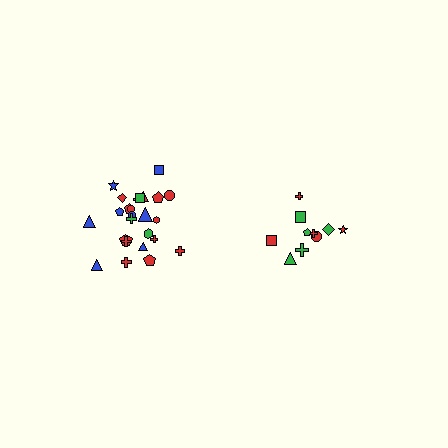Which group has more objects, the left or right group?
The left group.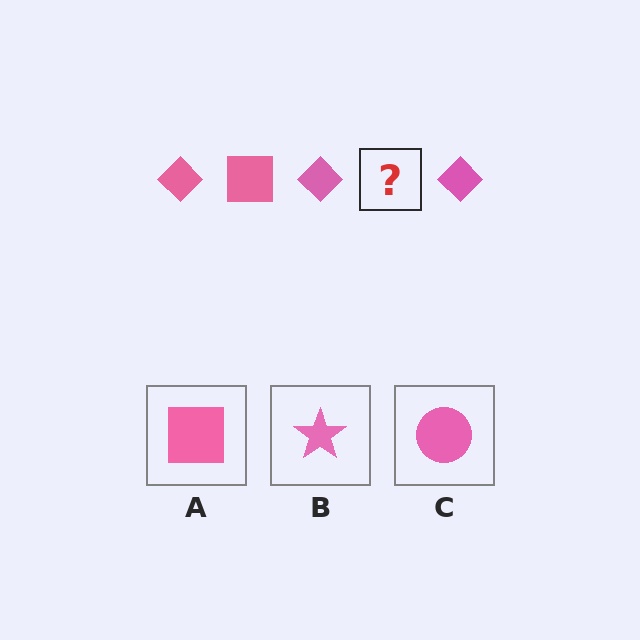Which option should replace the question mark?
Option A.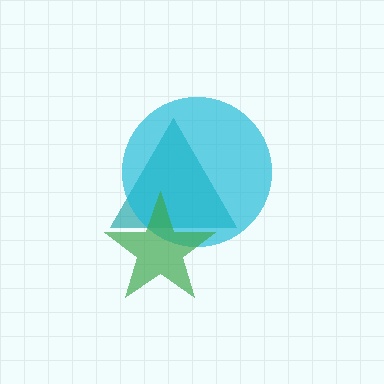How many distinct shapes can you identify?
There are 3 distinct shapes: a teal triangle, a cyan circle, a green star.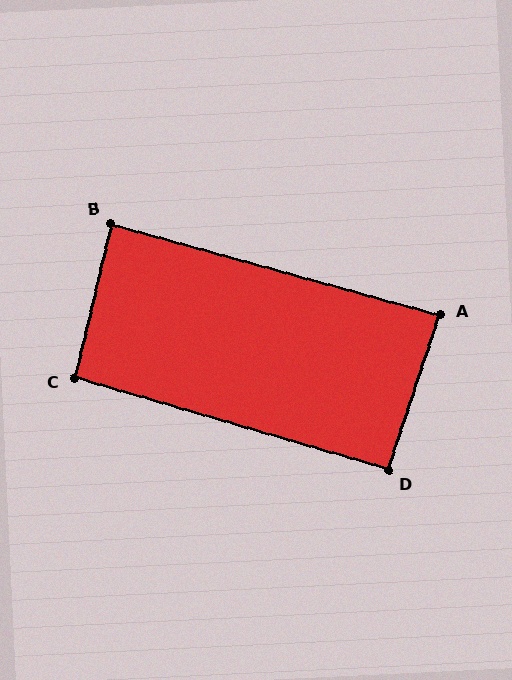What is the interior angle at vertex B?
Approximately 88 degrees (approximately right).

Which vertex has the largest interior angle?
C, at approximately 93 degrees.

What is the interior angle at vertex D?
Approximately 92 degrees (approximately right).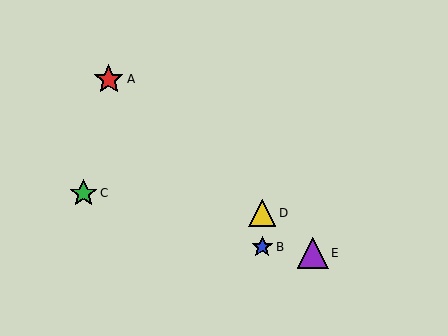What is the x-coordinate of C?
Object C is at x≈83.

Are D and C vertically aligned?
No, D is at x≈262 and C is at x≈83.